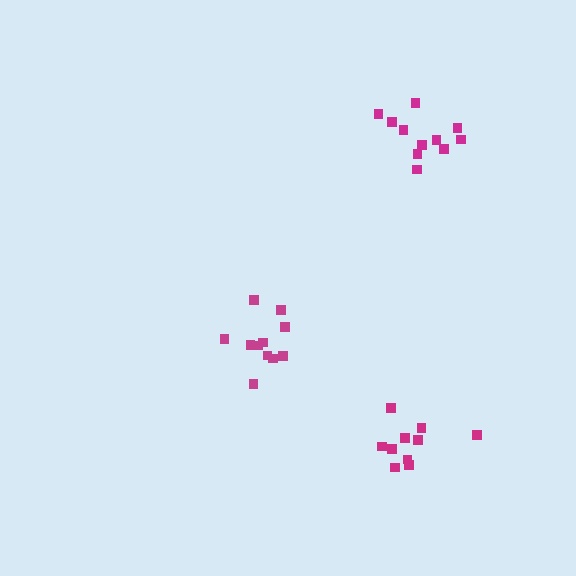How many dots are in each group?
Group 1: 10 dots, Group 2: 11 dots, Group 3: 11 dots (32 total).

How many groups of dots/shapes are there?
There are 3 groups.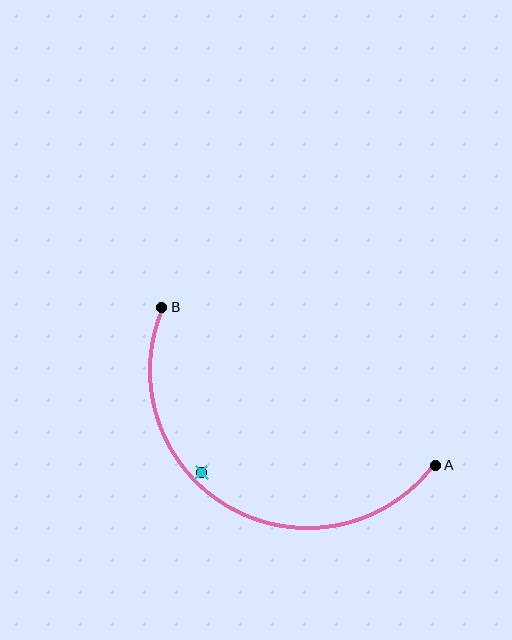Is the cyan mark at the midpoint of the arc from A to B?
No — the cyan mark does not lie on the arc at all. It sits slightly inside the curve.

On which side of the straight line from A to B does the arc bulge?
The arc bulges below the straight line connecting A and B.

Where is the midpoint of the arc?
The arc midpoint is the point on the curve farthest from the straight line joining A and B. It sits below that line.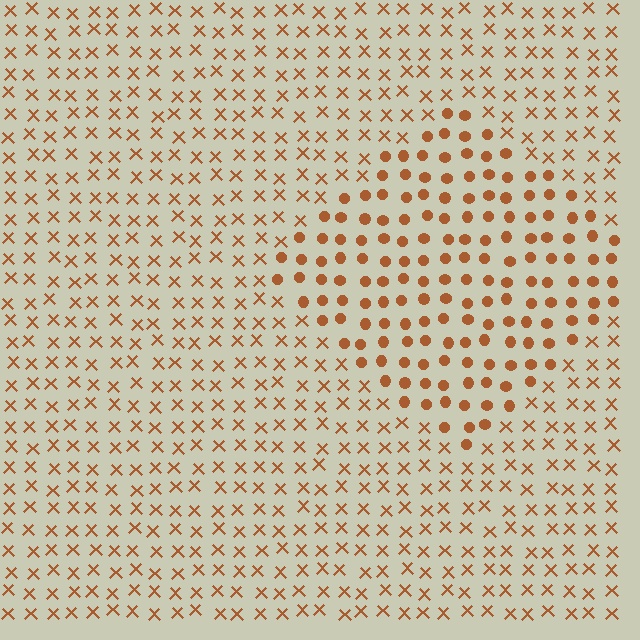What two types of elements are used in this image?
The image uses circles inside the diamond region and X marks outside it.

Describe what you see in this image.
The image is filled with small brown elements arranged in a uniform grid. A diamond-shaped region contains circles, while the surrounding area contains X marks. The boundary is defined purely by the change in element shape.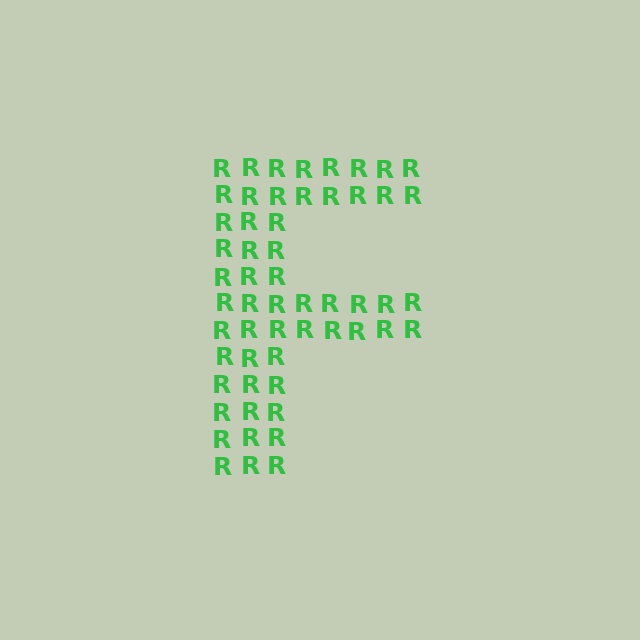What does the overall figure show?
The overall figure shows the letter F.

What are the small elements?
The small elements are letter R's.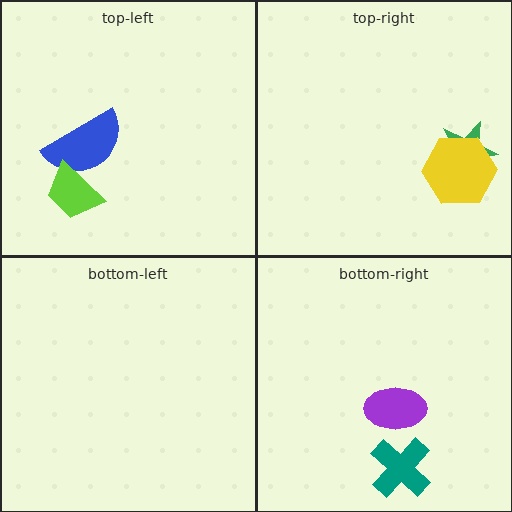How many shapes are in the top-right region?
2.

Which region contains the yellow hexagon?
The top-right region.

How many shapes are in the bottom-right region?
2.